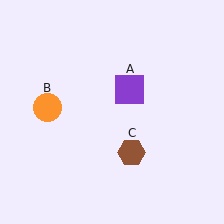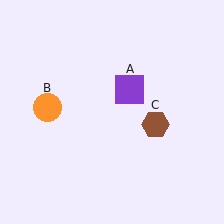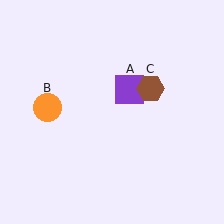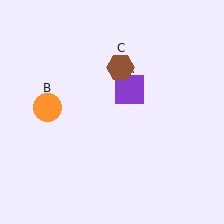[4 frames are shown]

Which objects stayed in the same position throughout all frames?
Purple square (object A) and orange circle (object B) remained stationary.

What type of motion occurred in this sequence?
The brown hexagon (object C) rotated counterclockwise around the center of the scene.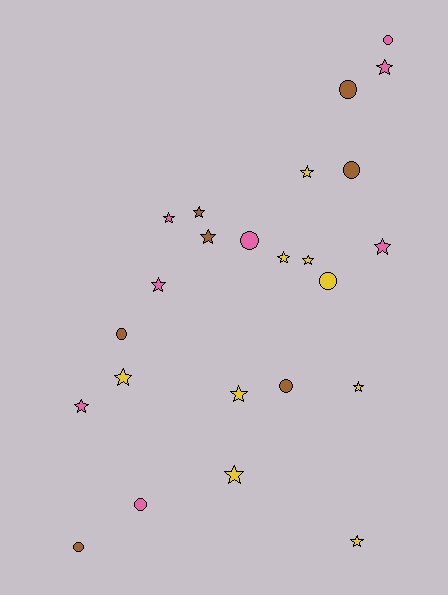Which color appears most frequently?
Yellow, with 9 objects.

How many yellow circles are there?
There is 1 yellow circle.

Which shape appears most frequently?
Star, with 15 objects.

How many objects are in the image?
There are 24 objects.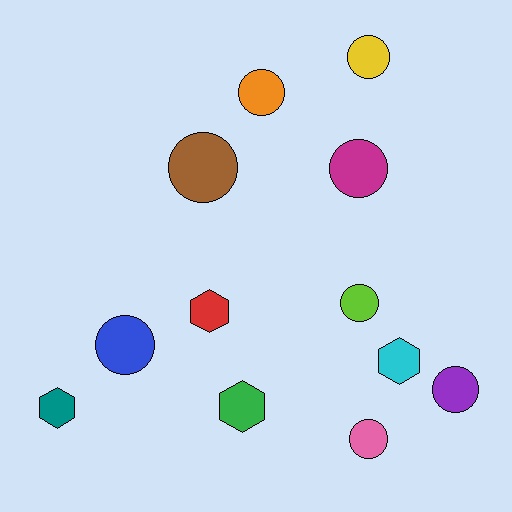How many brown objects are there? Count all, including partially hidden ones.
There is 1 brown object.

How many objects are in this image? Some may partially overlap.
There are 12 objects.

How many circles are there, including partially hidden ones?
There are 8 circles.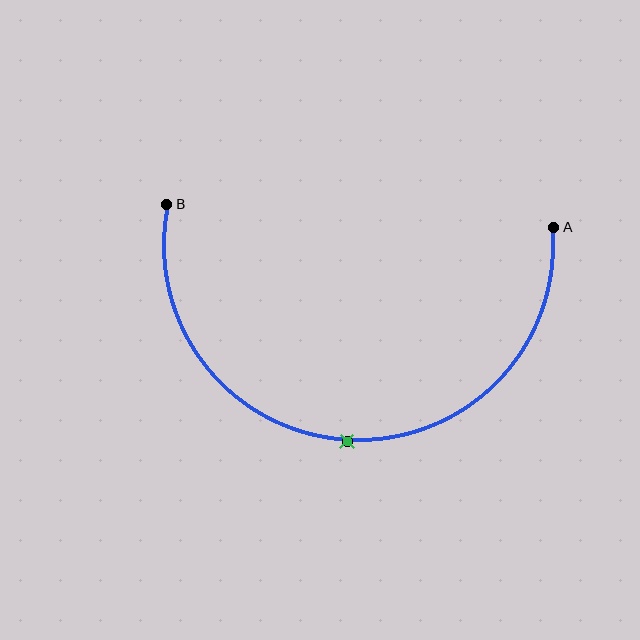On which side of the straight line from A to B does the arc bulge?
The arc bulges below the straight line connecting A and B.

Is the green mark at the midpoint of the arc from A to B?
Yes. The green mark lies on the arc at equal arc-length from both A and B — it is the arc midpoint.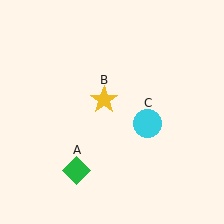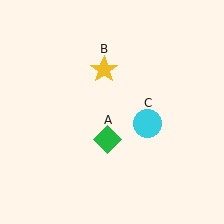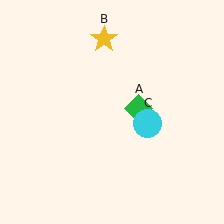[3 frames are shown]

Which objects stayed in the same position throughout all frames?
Cyan circle (object C) remained stationary.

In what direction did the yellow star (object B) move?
The yellow star (object B) moved up.